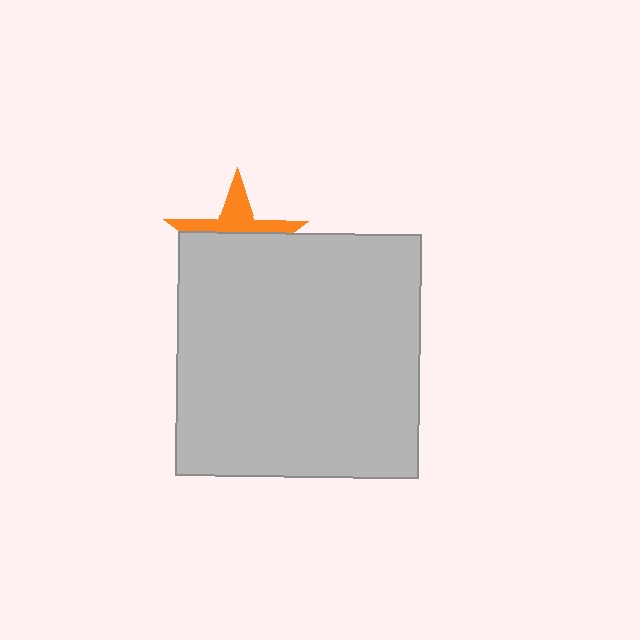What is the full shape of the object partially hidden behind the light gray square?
The partially hidden object is an orange star.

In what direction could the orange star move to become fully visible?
The orange star could move up. That would shift it out from behind the light gray square entirely.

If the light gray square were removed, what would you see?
You would see the complete orange star.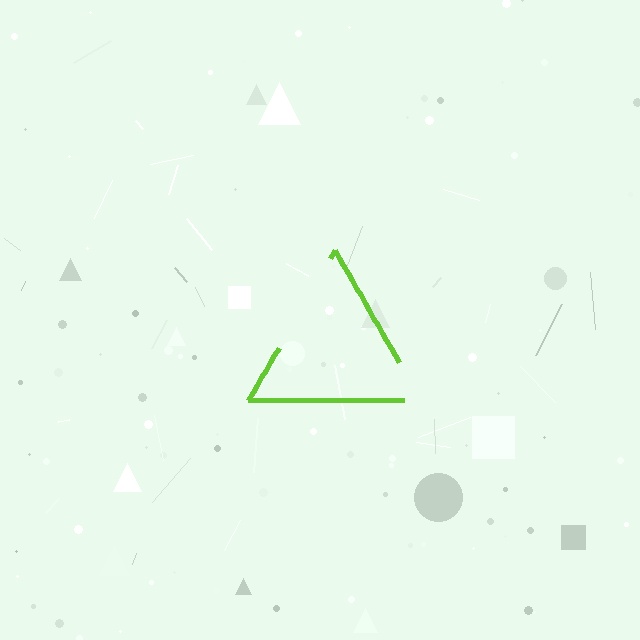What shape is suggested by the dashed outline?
The dashed outline suggests a triangle.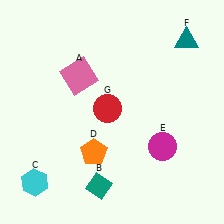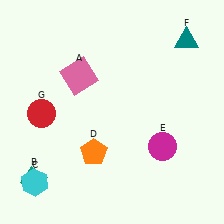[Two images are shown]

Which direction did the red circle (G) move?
The red circle (G) moved left.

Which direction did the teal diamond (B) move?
The teal diamond (B) moved left.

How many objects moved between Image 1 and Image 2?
2 objects moved between the two images.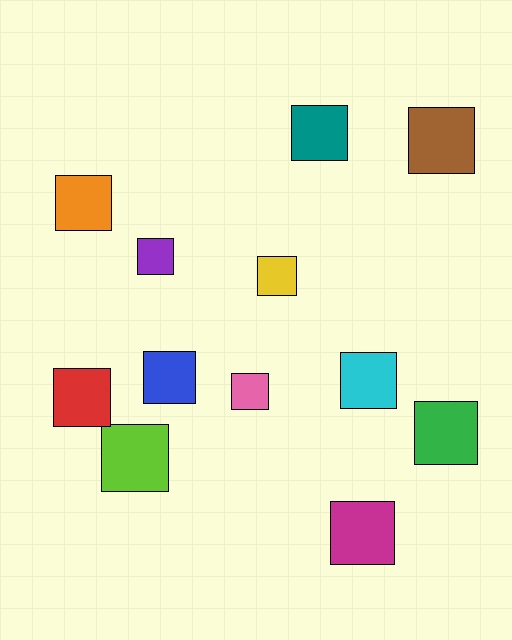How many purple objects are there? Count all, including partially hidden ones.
There is 1 purple object.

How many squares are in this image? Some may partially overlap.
There are 12 squares.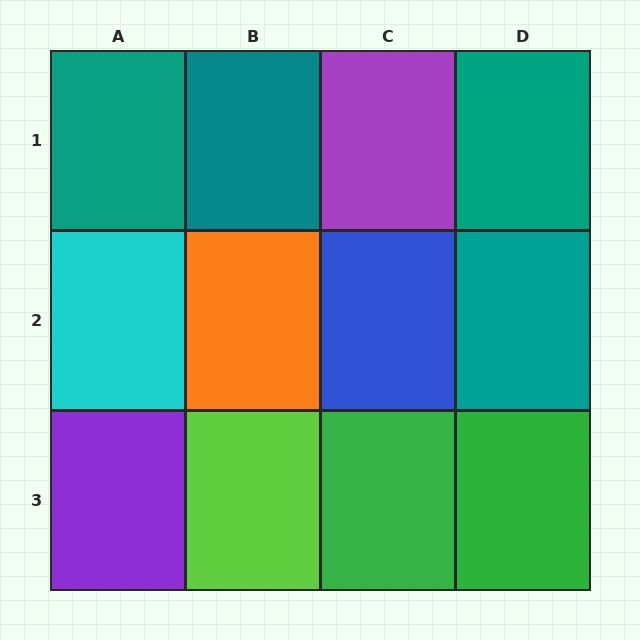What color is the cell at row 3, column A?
Purple.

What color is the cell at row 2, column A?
Cyan.